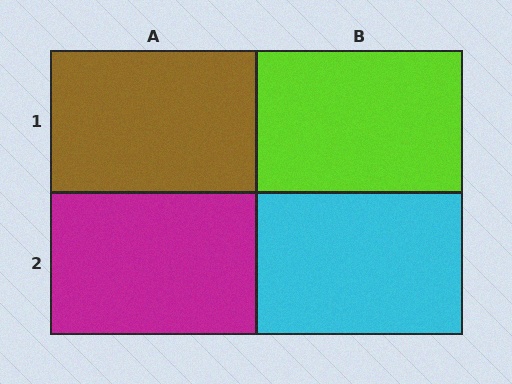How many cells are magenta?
1 cell is magenta.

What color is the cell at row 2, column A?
Magenta.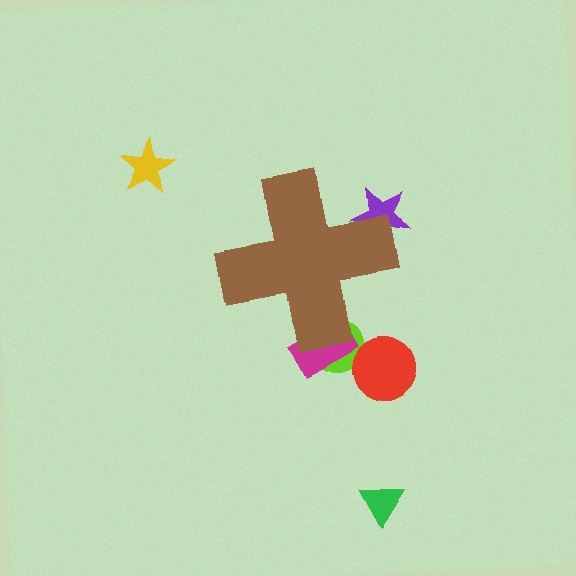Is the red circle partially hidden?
No, the red circle is fully visible.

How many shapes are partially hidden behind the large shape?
3 shapes are partially hidden.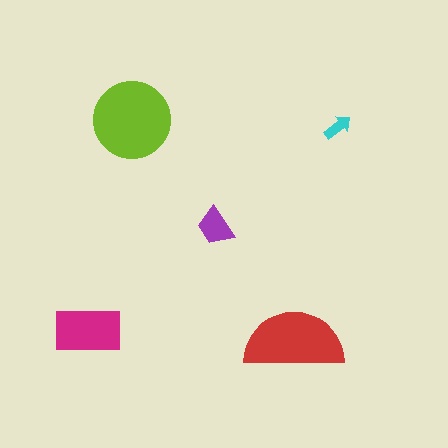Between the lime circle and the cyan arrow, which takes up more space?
The lime circle.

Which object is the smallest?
The cyan arrow.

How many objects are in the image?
There are 5 objects in the image.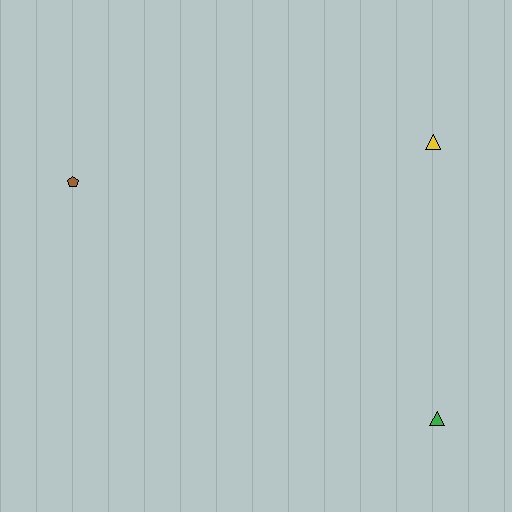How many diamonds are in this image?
There are no diamonds.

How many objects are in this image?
There are 3 objects.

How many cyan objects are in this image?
There are no cyan objects.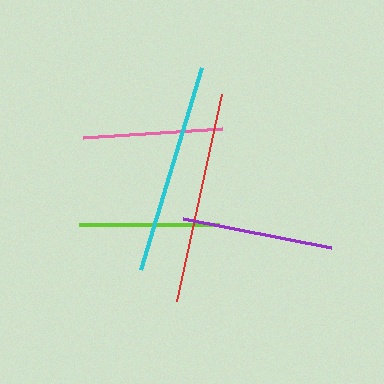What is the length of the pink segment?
The pink segment is approximately 139 pixels long.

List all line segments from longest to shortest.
From longest to shortest: red, cyan, purple, lime, pink.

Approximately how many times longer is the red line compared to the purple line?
The red line is approximately 1.4 times the length of the purple line.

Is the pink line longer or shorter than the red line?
The red line is longer than the pink line.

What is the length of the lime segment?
The lime segment is approximately 140 pixels long.